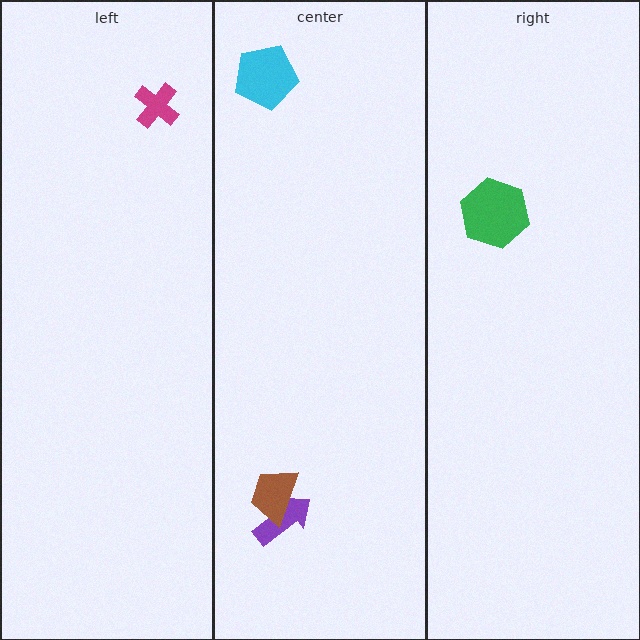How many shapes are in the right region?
1.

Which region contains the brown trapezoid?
The center region.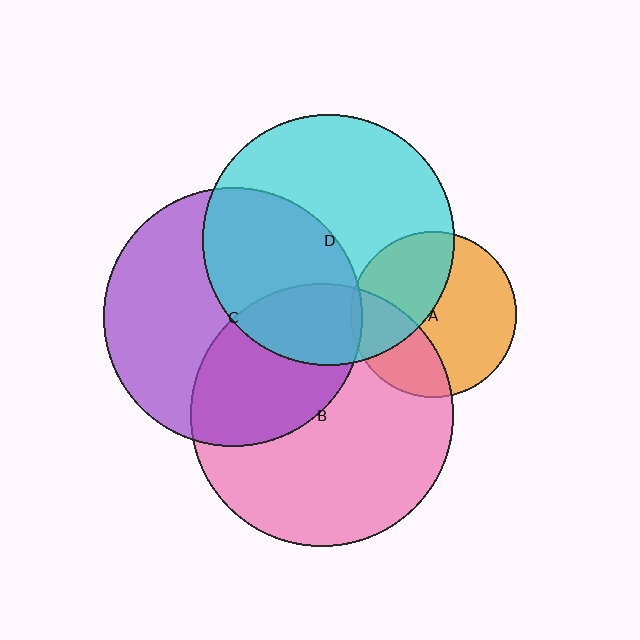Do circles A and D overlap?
Yes.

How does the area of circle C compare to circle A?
Approximately 2.4 times.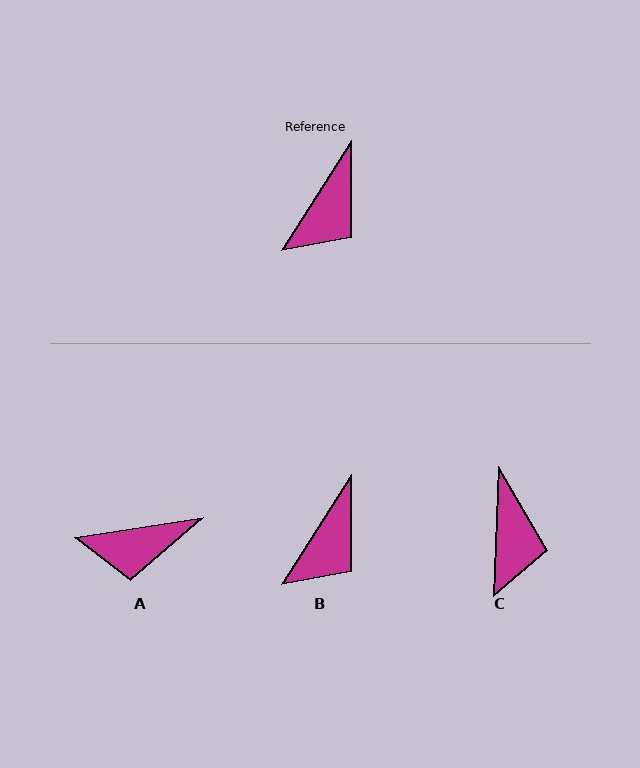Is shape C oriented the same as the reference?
No, it is off by about 30 degrees.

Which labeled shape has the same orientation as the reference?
B.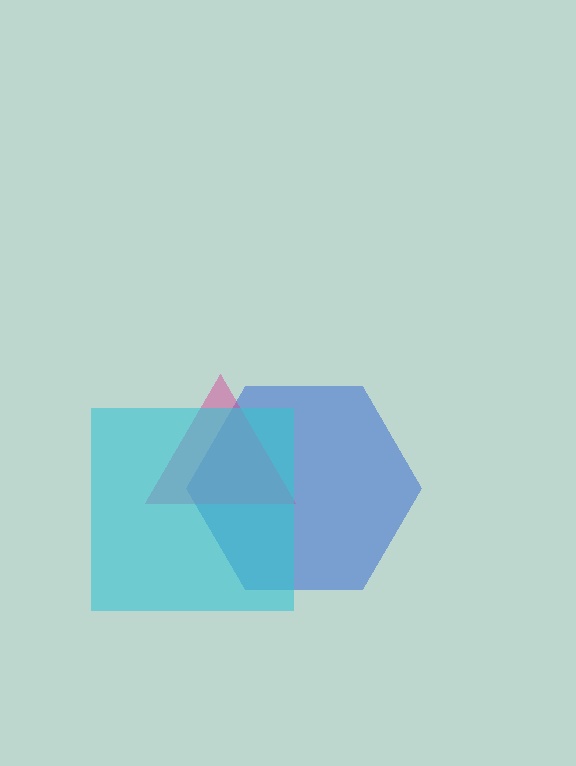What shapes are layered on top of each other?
The layered shapes are: a blue hexagon, a magenta triangle, a cyan square.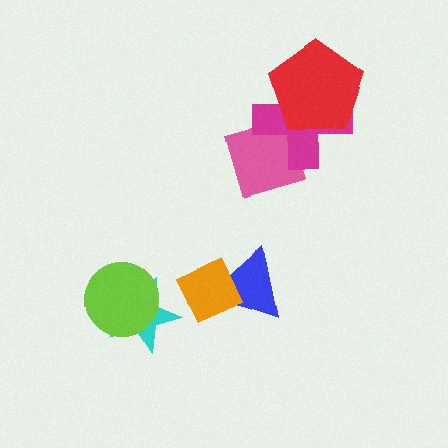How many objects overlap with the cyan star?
1 object overlaps with the cyan star.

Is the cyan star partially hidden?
Yes, it is partially covered by another shape.